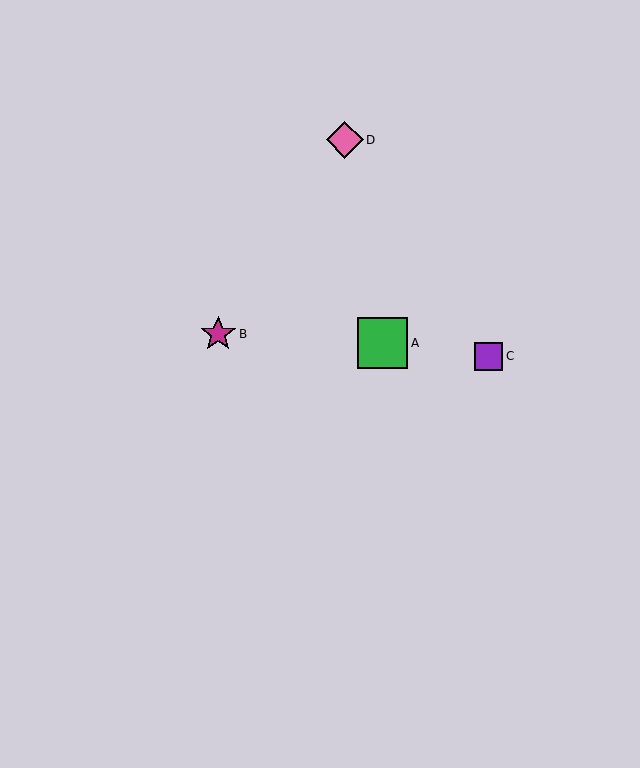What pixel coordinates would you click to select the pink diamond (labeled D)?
Click at (345, 140) to select the pink diamond D.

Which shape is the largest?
The green square (labeled A) is the largest.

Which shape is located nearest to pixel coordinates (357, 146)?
The pink diamond (labeled D) at (345, 140) is nearest to that location.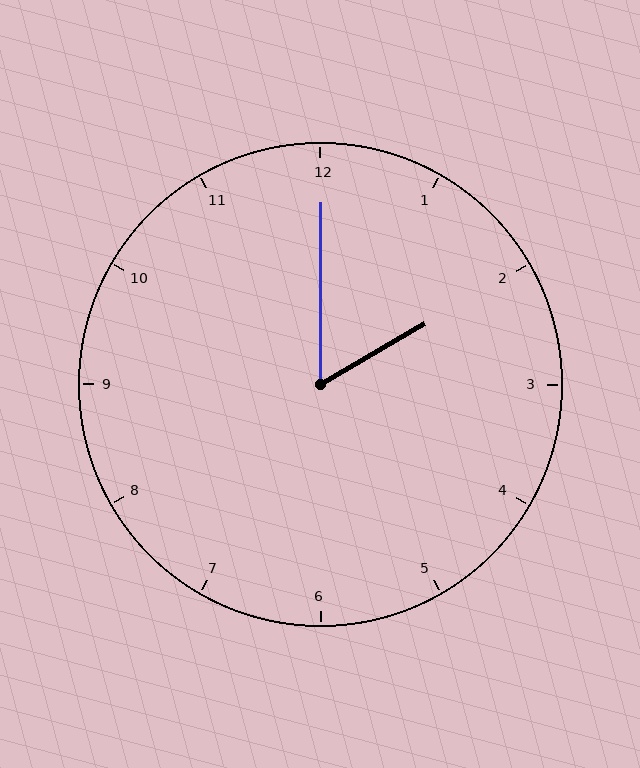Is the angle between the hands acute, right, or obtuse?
It is acute.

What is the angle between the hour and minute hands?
Approximately 60 degrees.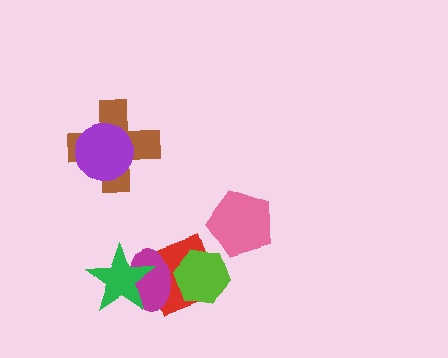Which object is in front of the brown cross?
The purple circle is in front of the brown cross.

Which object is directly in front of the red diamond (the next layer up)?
The magenta ellipse is directly in front of the red diamond.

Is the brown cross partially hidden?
Yes, it is partially covered by another shape.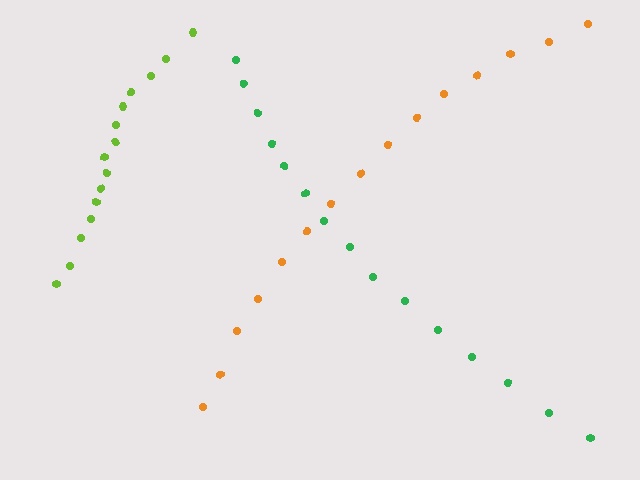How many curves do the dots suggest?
There are 3 distinct paths.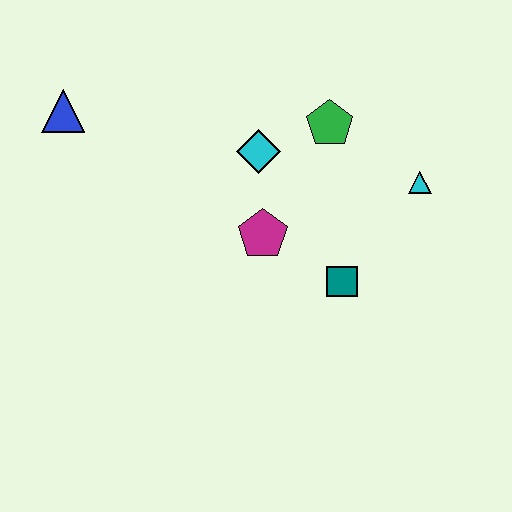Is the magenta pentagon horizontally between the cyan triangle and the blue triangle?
Yes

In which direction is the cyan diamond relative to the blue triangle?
The cyan diamond is to the right of the blue triangle.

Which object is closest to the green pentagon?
The cyan diamond is closest to the green pentagon.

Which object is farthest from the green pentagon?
The blue triangle is farthest from the green pentagon.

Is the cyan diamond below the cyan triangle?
No